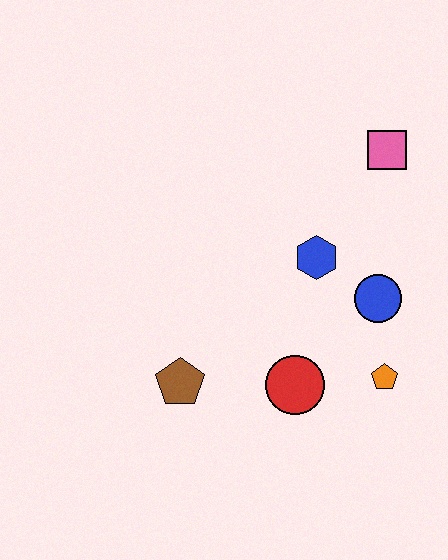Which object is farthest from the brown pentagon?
The pink square is farthest from the brown pentagon.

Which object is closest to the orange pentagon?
The blue circle is closest to the orange pentagon.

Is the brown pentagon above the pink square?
No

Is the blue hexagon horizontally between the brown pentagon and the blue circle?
Yes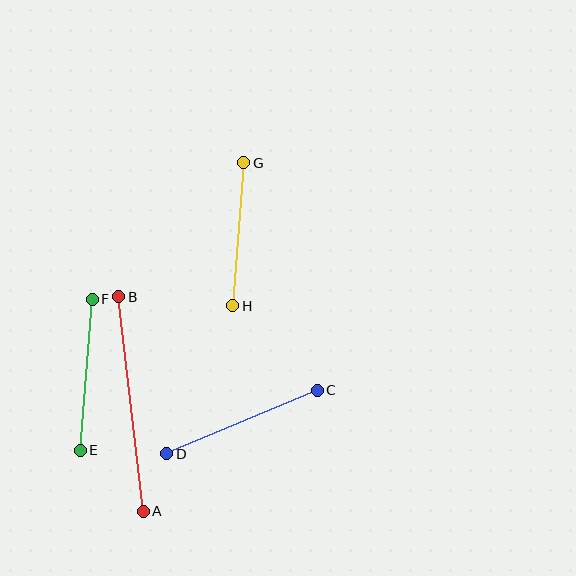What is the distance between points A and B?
The distance is approximately 216 pixels.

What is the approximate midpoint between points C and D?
The midpoint is at approximately (242, 422) pixels.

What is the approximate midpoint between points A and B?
The midpoint is at approximately (131, 404) pixels.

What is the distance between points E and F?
The distance is approximately 151 pixels.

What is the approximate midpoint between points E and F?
The midpoint is at approximately (86, 375) pixels.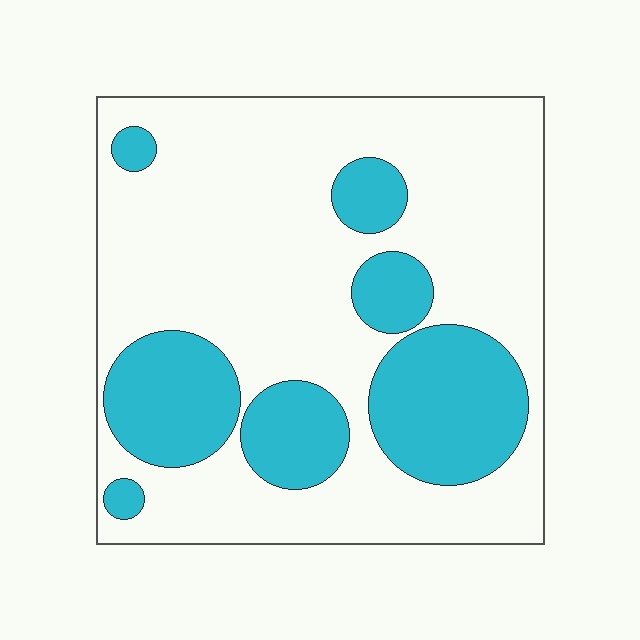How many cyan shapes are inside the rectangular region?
7.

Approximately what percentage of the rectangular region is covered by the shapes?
Approximately 30%.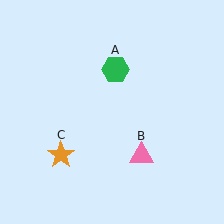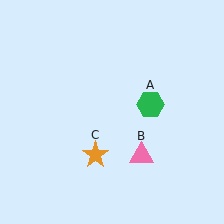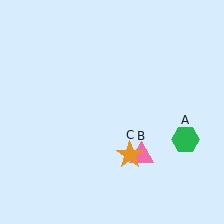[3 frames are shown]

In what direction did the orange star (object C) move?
The orange star (object C) moved right.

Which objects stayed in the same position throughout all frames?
Pink triangle (object B) remained stationary.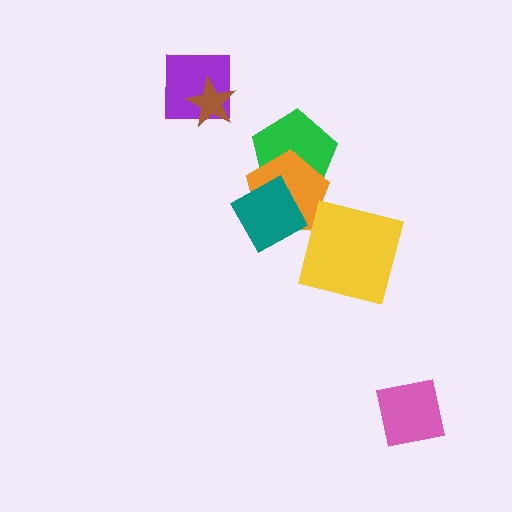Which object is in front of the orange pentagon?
The teal diamond is in front of the orange pentagon.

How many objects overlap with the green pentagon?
2 objects overlap with the green pentagon.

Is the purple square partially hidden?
Yes, it is partially covered by another shape.